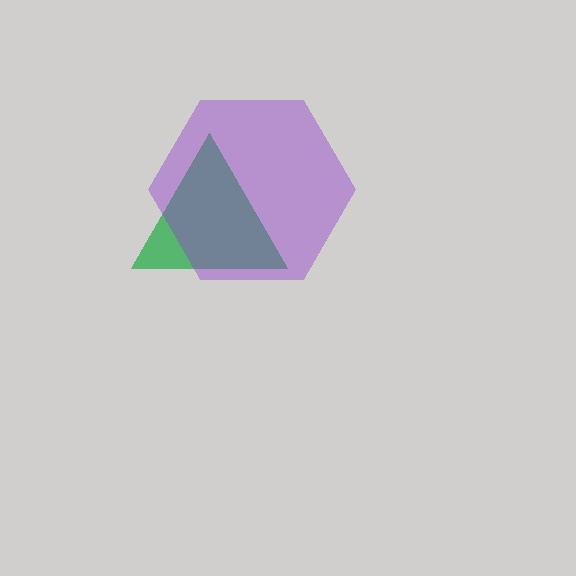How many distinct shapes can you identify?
There are 2 distinct shapes: a green triangle, a purple hexagon.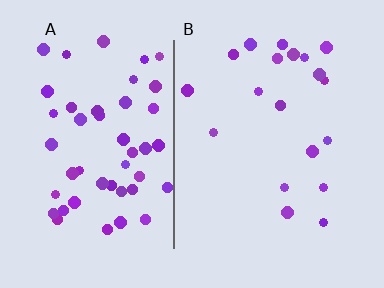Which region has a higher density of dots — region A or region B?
A (the left).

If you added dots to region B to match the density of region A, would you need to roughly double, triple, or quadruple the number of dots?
Approximately triple.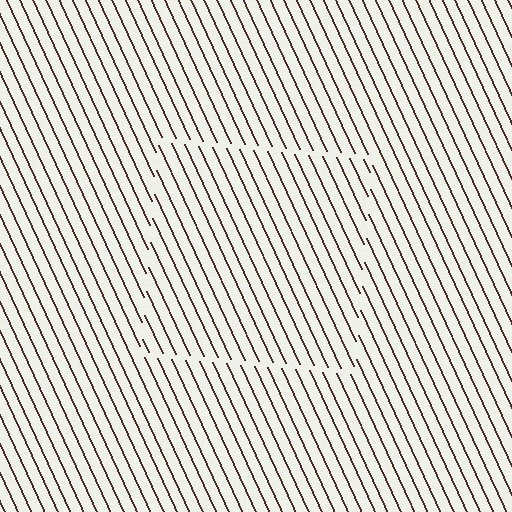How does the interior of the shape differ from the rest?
The interior of the shape contains the same grating, shifted by half a period — the contour is defined by the phase discontinuity where line-ends from the inner and outer gratings abut.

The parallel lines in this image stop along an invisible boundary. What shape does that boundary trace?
An illusory square. The interior of the shape contains the same grating, shifted by half a period — the contour is defined by the phase discontinuity where line-ends from the inner and outer gratings abut.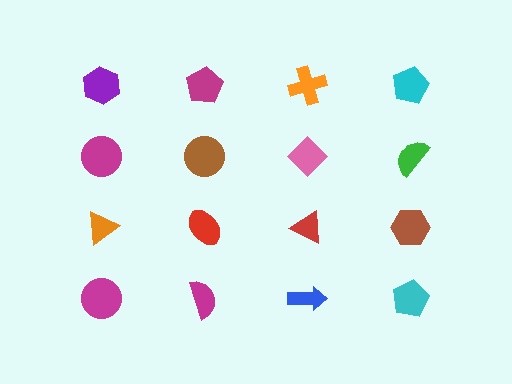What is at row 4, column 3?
A blue arrow.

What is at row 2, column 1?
A magenta circle.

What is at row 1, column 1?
A purple hexagon.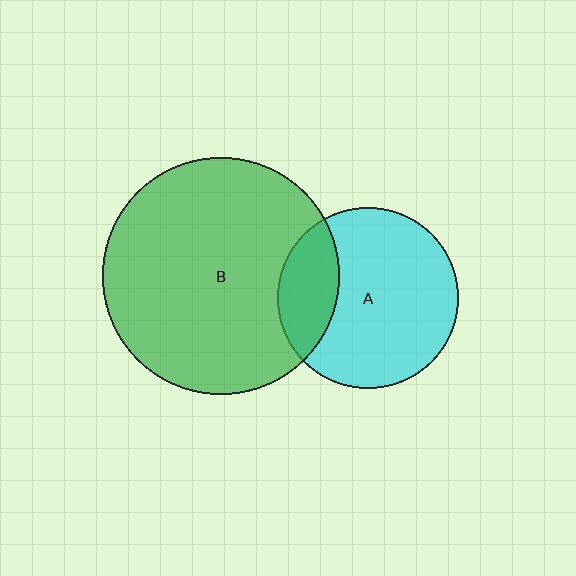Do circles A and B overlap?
Yes.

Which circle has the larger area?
Circle B (green).